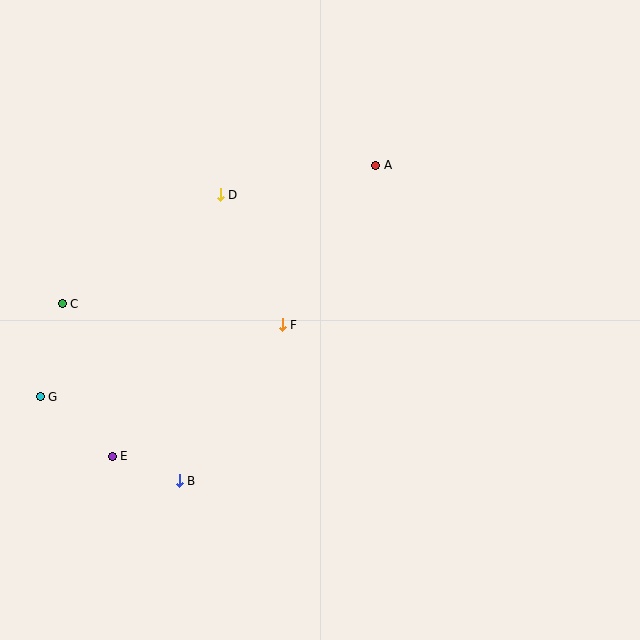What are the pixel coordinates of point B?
Point B is at (179, 481).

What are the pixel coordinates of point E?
Point E is at (112, 456).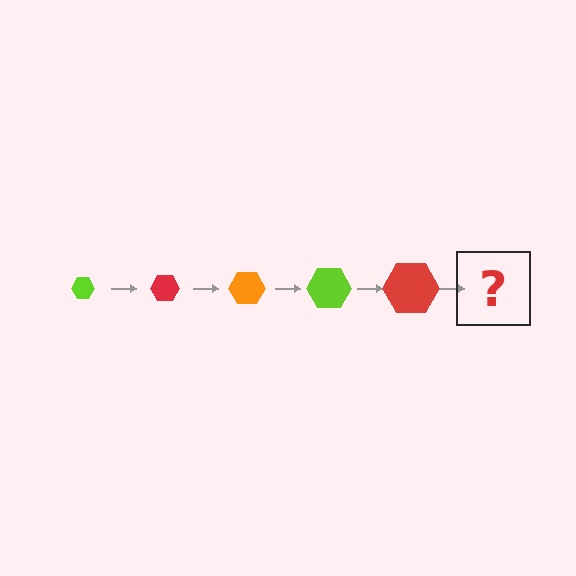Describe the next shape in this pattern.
It should be an orange hexagon, larger than the previous one.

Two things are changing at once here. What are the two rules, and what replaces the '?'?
The two rules are that the hexagon grows larger each step and the color cycles through lime, red, and orange. The '?' should be an orange hexagon, larger than the previous one.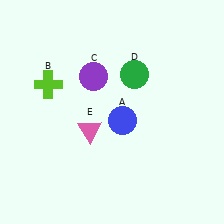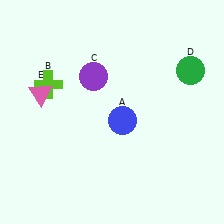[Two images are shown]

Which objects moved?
The objects that moved are: the green circle (D), the pink triangle (E).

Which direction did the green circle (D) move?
The green circle (D) moved right.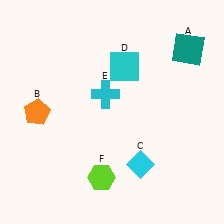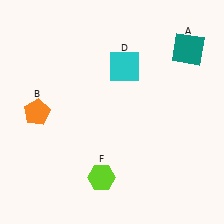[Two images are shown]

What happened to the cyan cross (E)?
The cyan cross (E) was removed in Image 2. It was in the top-left area of Image 1.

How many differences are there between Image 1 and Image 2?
There are 2 differences between the two images.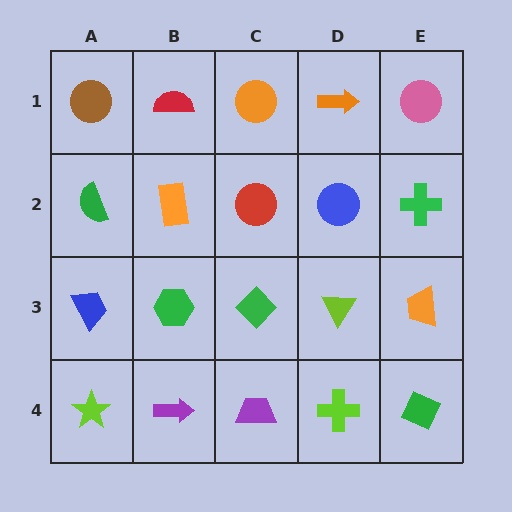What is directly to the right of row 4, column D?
A green diamond.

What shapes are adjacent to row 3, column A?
A green semicircle (row 2, column A), a lime star (row 4, column A), a green hexagon (row 3, column B).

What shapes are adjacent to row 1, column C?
A red circle (row 2, column C), a red semicircle (row 1, column B), an orange arrow (row 1, column D).